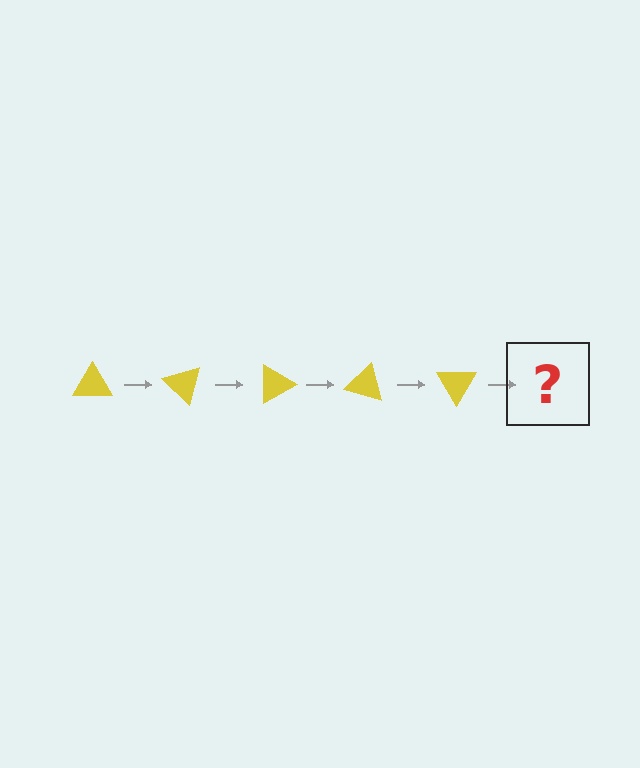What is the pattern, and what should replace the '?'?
The pattern is that the triangle rotates 45 degrees each step. The '?' should be a yellow triangle rotated 225 degrees.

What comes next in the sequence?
The next element should be a yellow triangle rotated 225 degrees.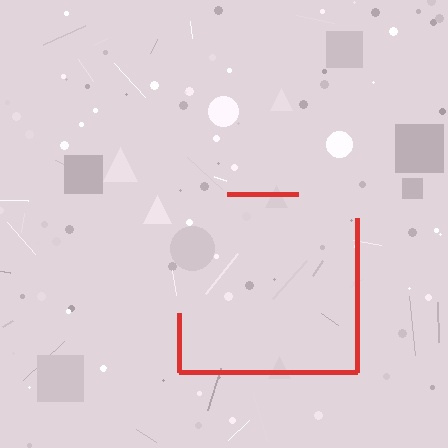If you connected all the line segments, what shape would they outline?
They would outline a square.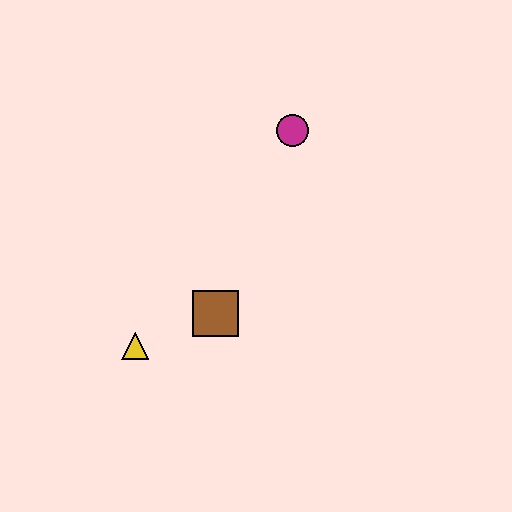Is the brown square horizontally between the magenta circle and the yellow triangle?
Yes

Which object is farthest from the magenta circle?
The yellow triangle is farthest from the magenta circle.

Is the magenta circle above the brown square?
Yes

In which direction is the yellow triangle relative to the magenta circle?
The yellow triangle is below the magenta circle.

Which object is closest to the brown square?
The yellow triangle is closest to the brown square.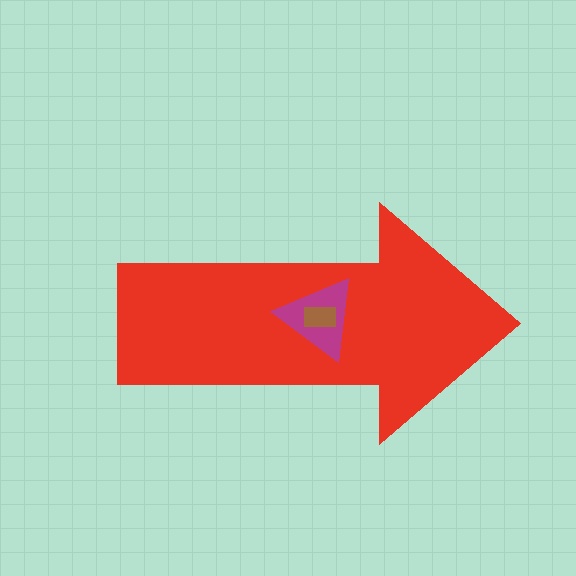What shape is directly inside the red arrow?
The magenta triangle.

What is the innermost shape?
The brown rectangle.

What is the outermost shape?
The red arrow.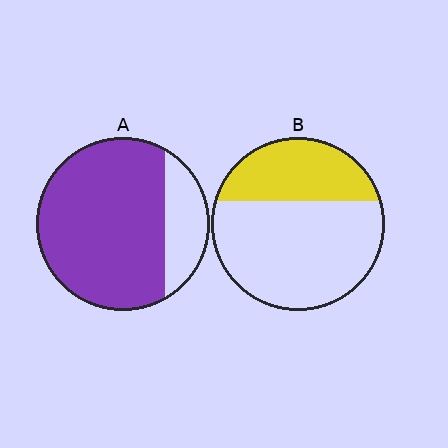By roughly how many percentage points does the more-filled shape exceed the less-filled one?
By roughly 45 percentage points (A over B).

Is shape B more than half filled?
No.